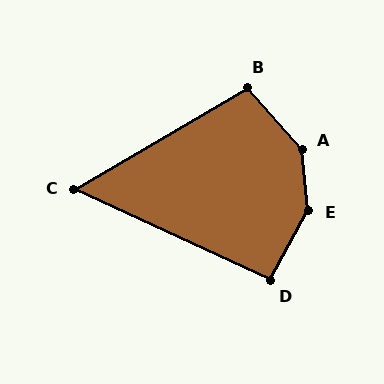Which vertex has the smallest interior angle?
C, at approximately 55 degrees.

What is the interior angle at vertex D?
Approximately 94 degrees (approximately right).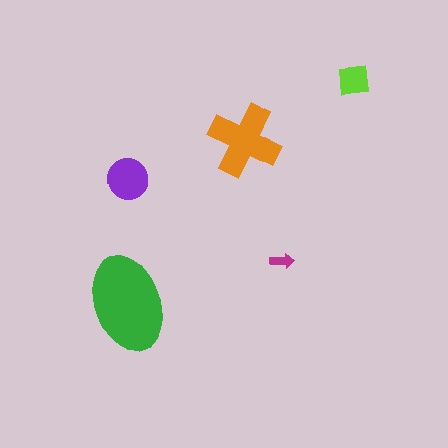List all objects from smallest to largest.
The magenta arrow, the lime square, the purple circle, the orange cross, the green ellipse.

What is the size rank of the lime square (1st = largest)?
4th.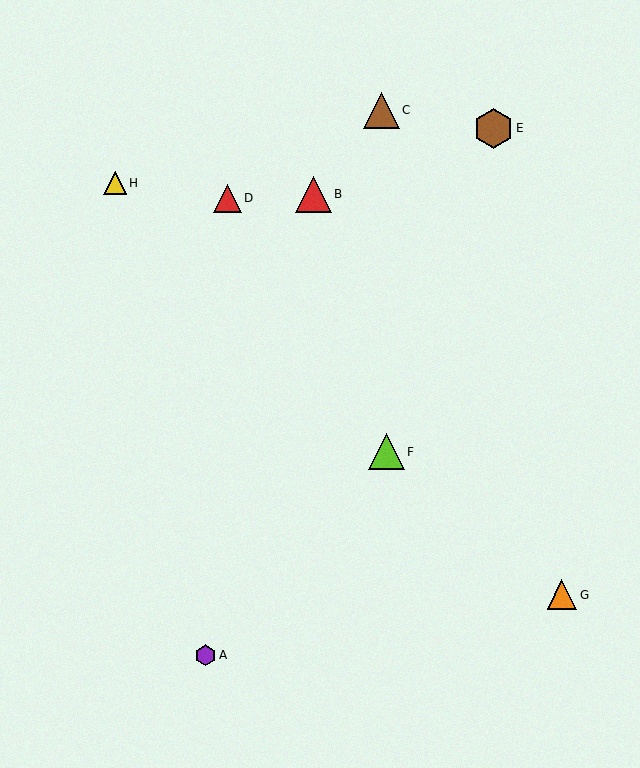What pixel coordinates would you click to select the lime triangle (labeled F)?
Click at (387, 452) to select the lime triangle F.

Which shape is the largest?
The brown hexagon (labeled E) is the largest.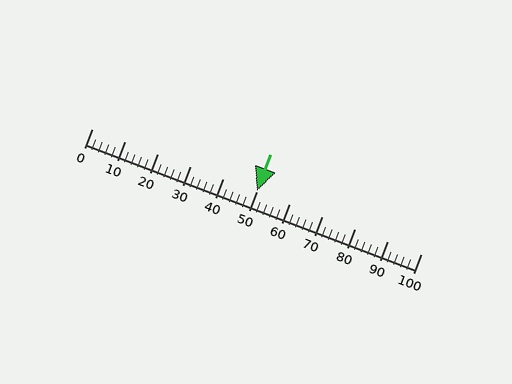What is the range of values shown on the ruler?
The ruler shows values from 0 to 100.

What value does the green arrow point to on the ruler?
The green arrow points to approximately 50.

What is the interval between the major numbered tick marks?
The major tick marks are spaced 10 units apart.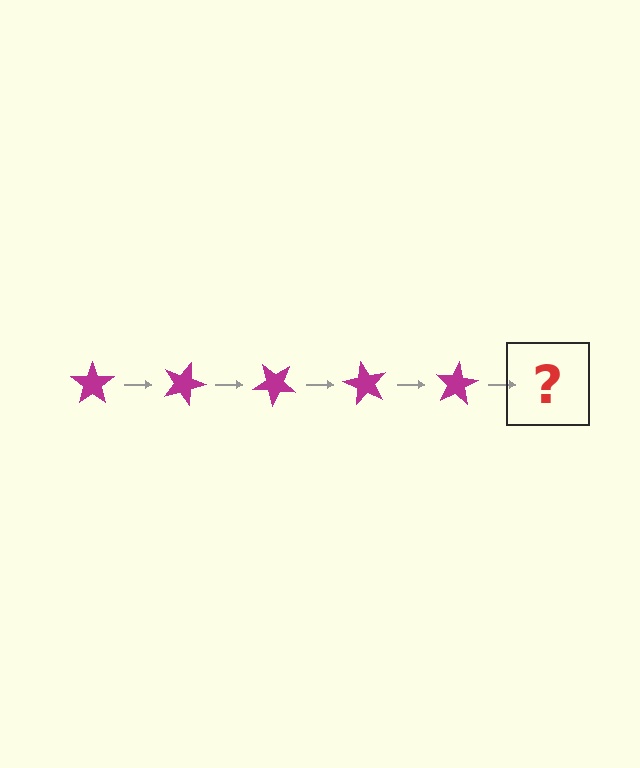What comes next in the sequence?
The next element should be a magenta star rotated 100 degrees.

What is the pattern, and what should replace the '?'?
The pattern is that the star rotates 20 degrees each step. The '?' should be a magenta star rotated 100 degrees.